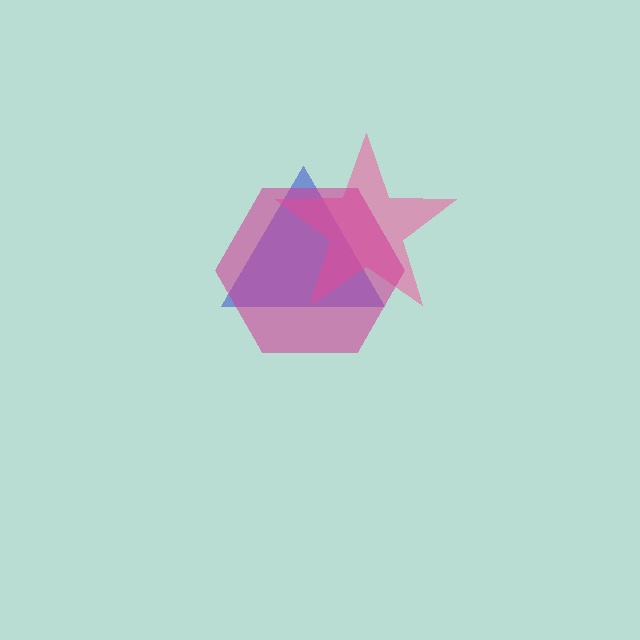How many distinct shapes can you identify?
There are 3 distinct shapes: a blue triangle, a pink star, a magenta hexagon.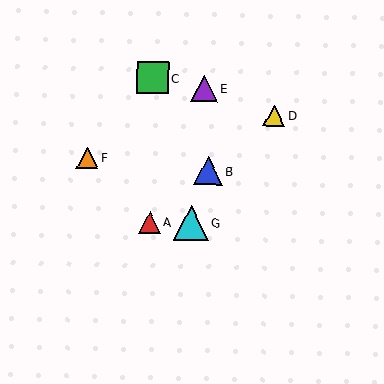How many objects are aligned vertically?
2 objects (A, C) are aligned vertically.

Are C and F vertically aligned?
No, C is at x≈153 and F is at x≈87.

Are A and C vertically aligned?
Yes, both are at x≈150.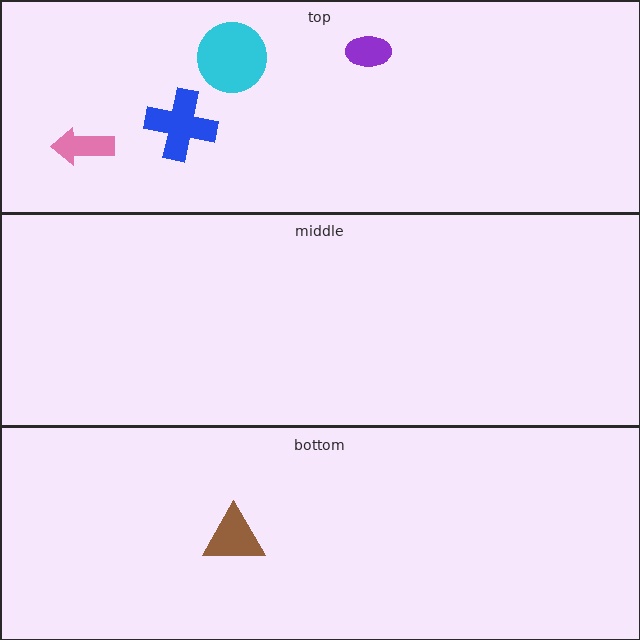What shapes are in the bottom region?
The brown triangle.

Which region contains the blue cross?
The top region.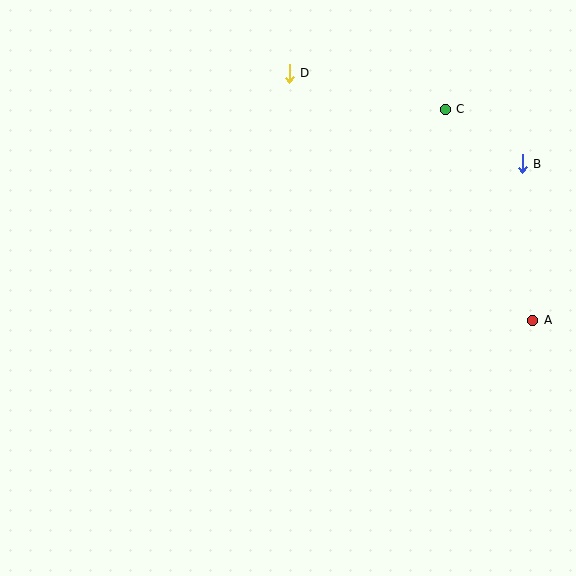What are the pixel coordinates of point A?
Point A is at (533, 320).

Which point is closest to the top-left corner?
Point D is closest to the top-left corner.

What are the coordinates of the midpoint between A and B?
The midpoint between A and B is at (528, 242).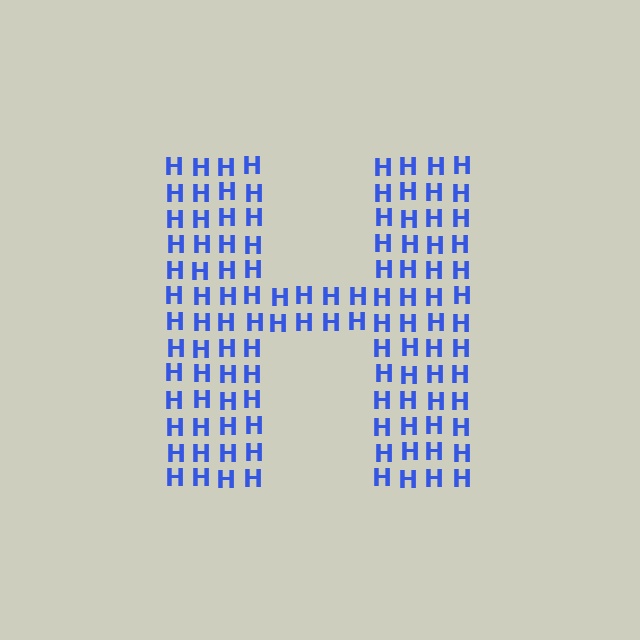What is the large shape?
The large shape is the letter H.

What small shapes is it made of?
It is made of small letter H's.